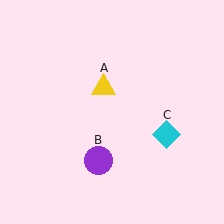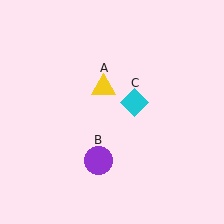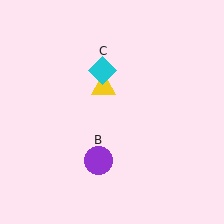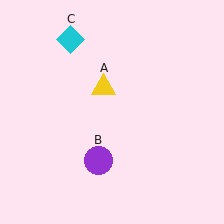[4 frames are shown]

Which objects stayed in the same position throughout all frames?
Yellow triangle (object A) and purple circle (object B) remained stationary.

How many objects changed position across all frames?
1 object changed position: cyan diamond (object C).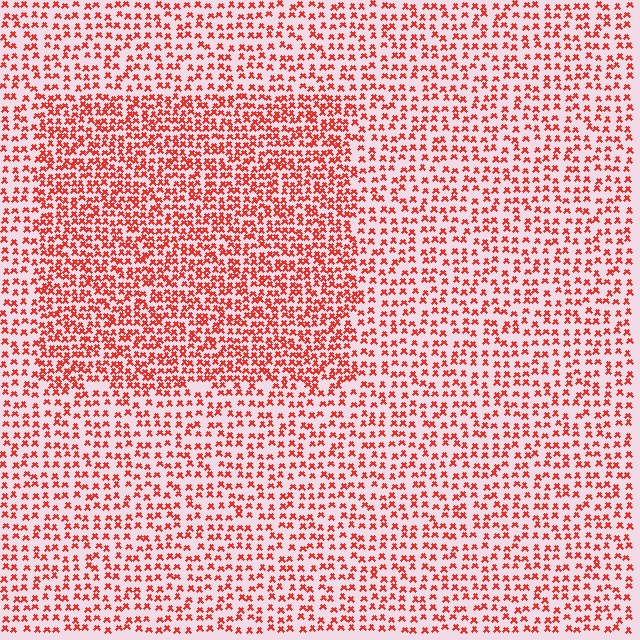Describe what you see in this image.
The image contains small red elements arranged at two different densities. A rectangle-shaped region is visible where the elements are more densely packed than the surrounding area.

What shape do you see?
I see a rectangle.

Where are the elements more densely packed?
The elements are more densely packed inside the rectangle boundary.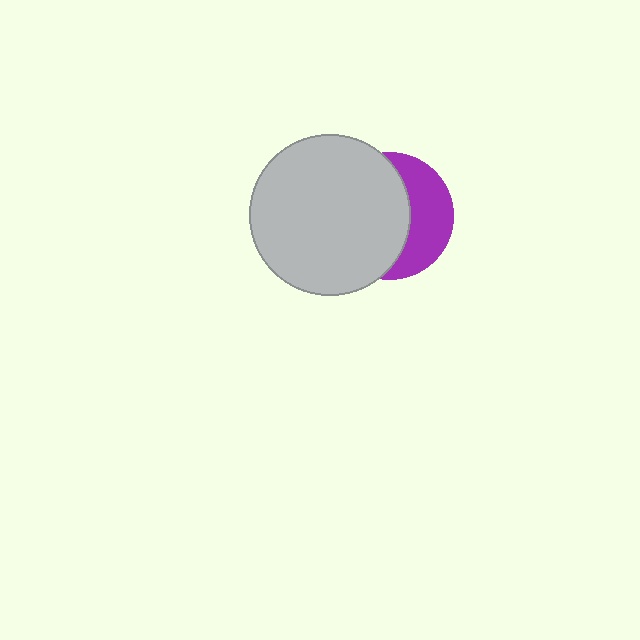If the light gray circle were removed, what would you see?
You would see the complete purple circle.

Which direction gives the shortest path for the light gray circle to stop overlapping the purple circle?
Moving left gives the shortest separation.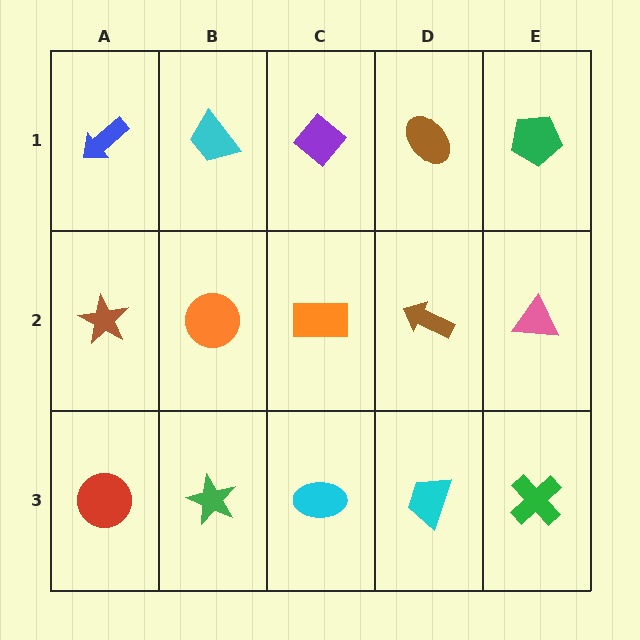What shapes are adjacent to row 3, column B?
An orange circle (row 2, column B), a red circle (row 3, column A), a cyan ellipse (row 3, column C).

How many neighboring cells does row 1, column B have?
3.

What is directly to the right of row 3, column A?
A green star.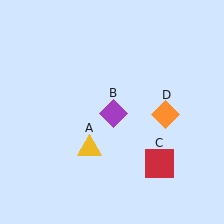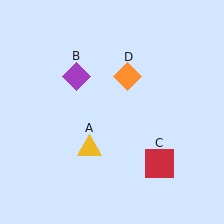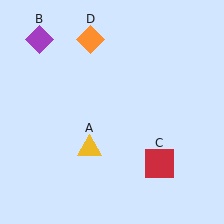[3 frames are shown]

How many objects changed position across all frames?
2 objects changed position: purple diamond (object B), orange diamond (object D).